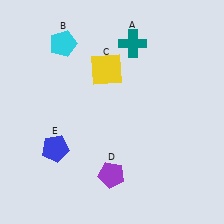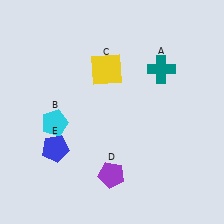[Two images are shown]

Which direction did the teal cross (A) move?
The teal cross (A) moved right.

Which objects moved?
The objects that moved are: the teal cross (A), the cyan pentagon (B).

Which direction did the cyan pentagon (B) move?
The cyan pentagon (B) moved down.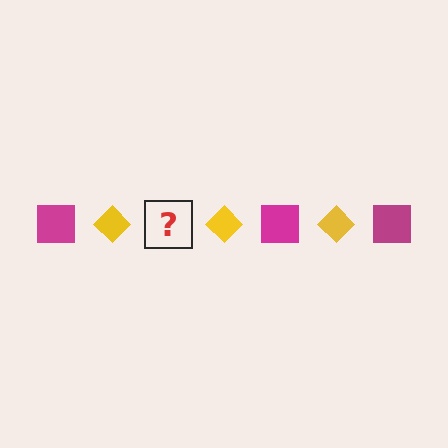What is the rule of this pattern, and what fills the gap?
The rule is that the pattern alternates between magenta square and yellow diamond. The gap should be filled with a magenta square.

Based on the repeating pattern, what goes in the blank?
The blank should be a magenta square.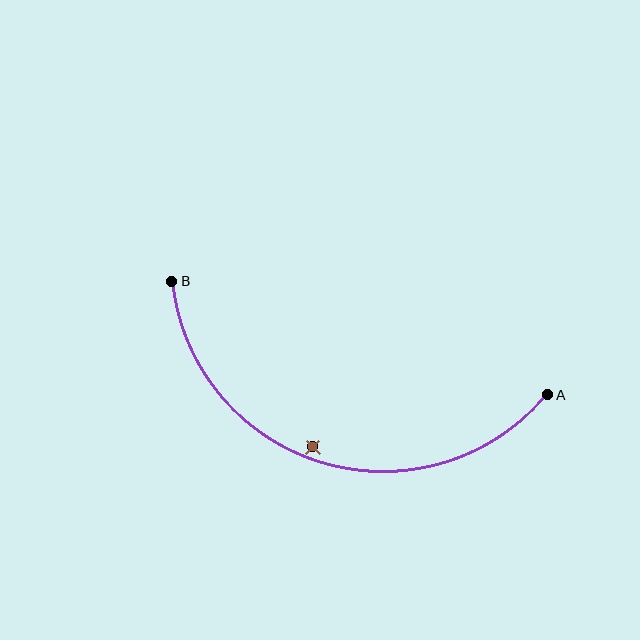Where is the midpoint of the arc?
The arc midpoint is the point on the curve farthest from the straight line joining A and B. It sits below that line.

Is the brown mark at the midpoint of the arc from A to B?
No — the brown mark does not lie on the arc at all. It sits slightly inside the curve.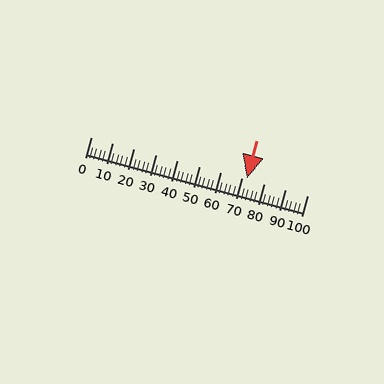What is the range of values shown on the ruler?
The ruler shows values from 0 to 100.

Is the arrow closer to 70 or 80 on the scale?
The arrow is closer to 70.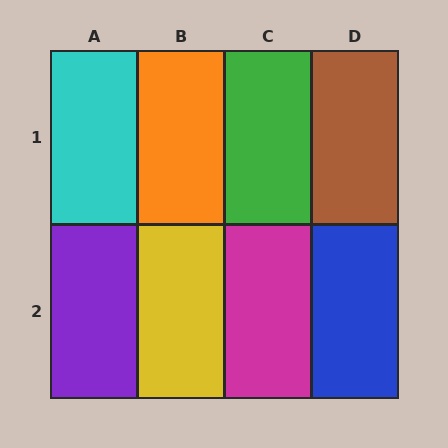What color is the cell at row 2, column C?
Magenta.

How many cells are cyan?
1 cell is cyan.